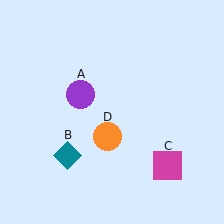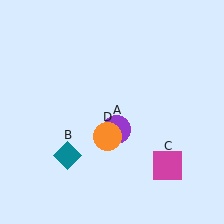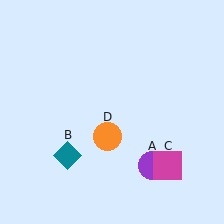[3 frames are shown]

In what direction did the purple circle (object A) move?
The purple circle (object A) moved down and to the right.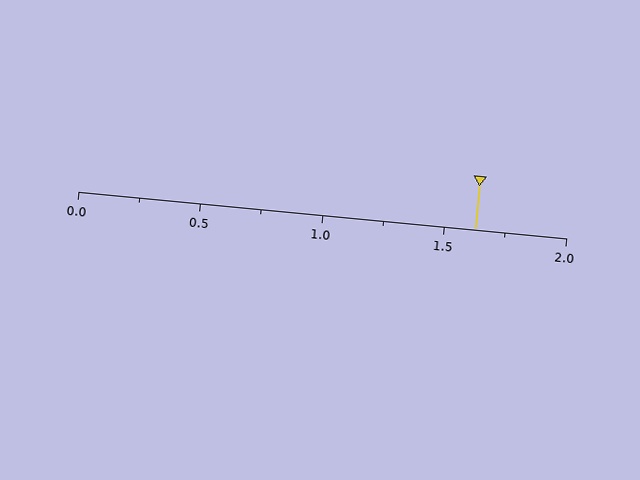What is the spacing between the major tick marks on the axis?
The major ticks are spaced 0.5 apart.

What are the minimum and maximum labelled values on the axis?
The axis runs from 0.0 to 2.0.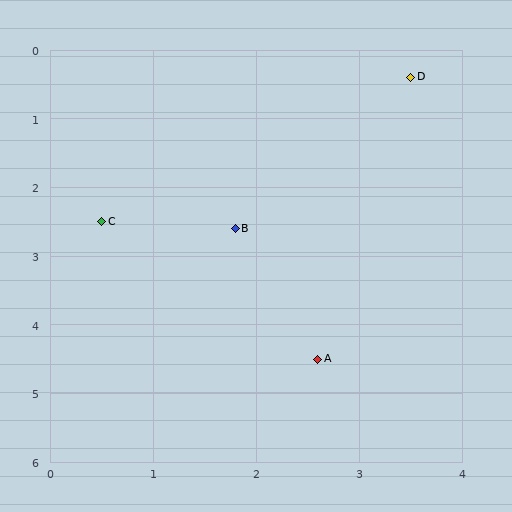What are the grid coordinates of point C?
Point C is at approximately (0.5, 2.5).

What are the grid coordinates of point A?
Point A is at approximately (2.6, 4.5).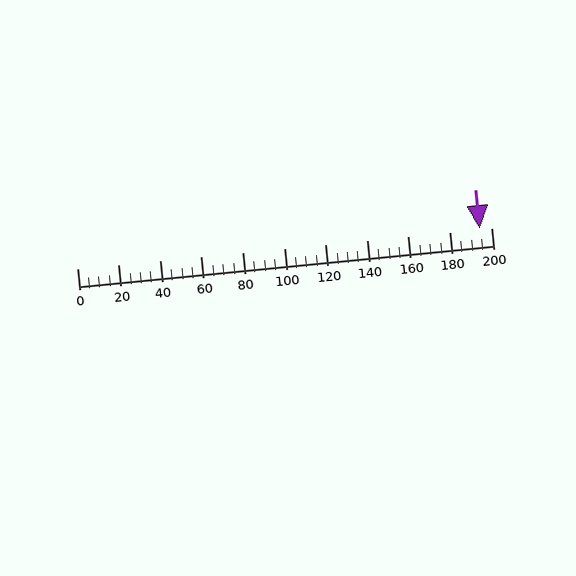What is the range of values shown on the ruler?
The ruler shows values from 0 to 200.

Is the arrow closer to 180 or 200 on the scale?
The arrow is closer to 200.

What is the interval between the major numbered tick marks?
The major tick marks are spaced 20 units apart.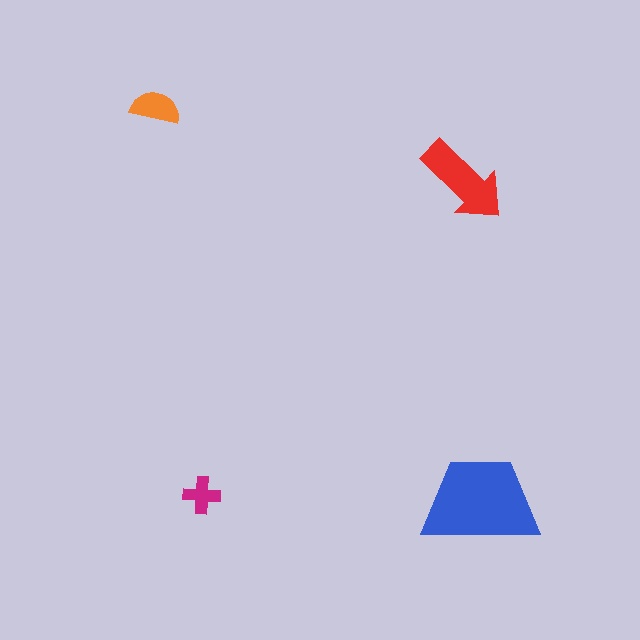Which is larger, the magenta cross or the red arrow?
The red arrow.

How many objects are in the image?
There are 4 objects in the image.